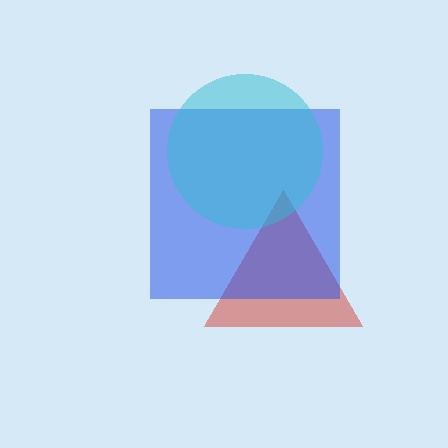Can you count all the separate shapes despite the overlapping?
Yes, there are 3 separate shapes.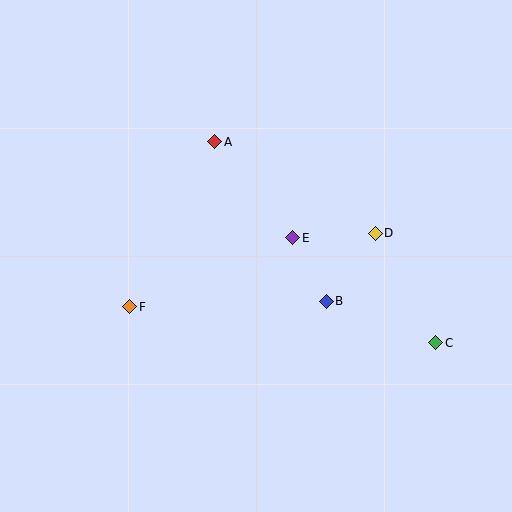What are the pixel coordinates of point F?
Point F is at (130, 307).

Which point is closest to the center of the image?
Point E at (293, 238) is closest to the center.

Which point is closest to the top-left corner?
Point A is closest to the top-left corner.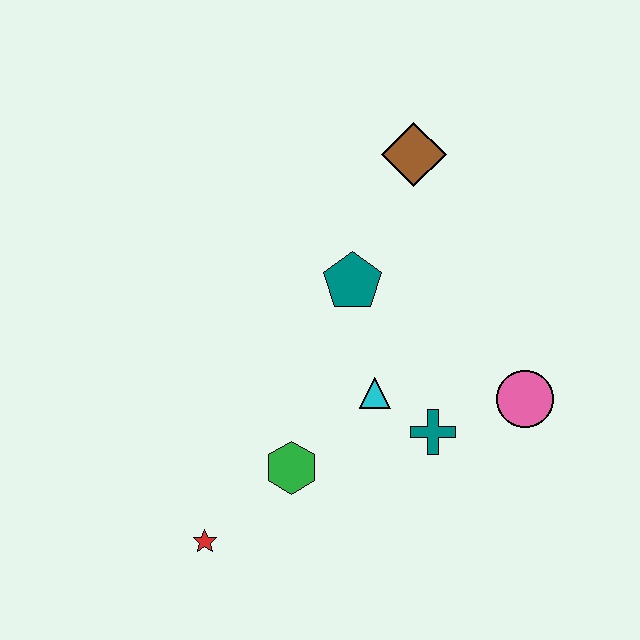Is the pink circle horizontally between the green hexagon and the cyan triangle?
No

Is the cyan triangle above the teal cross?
Yes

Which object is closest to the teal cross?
The cyan triangle is closest to the teal cross.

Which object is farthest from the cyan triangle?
The brown diamond is farthest from the cyan triangle.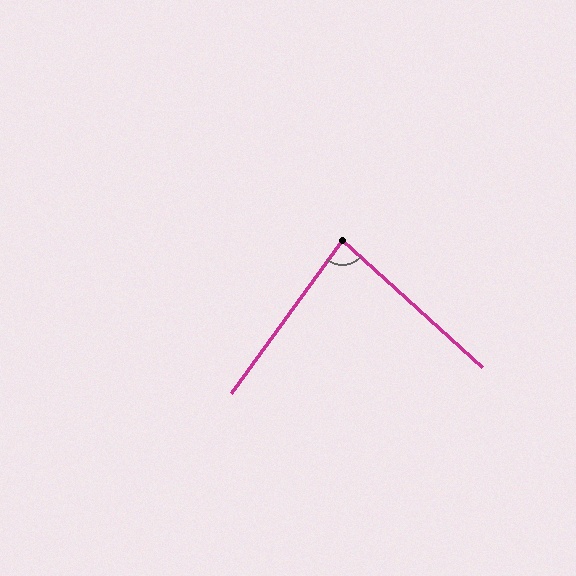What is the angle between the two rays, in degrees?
Approximately 83 degrees.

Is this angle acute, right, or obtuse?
It is acute.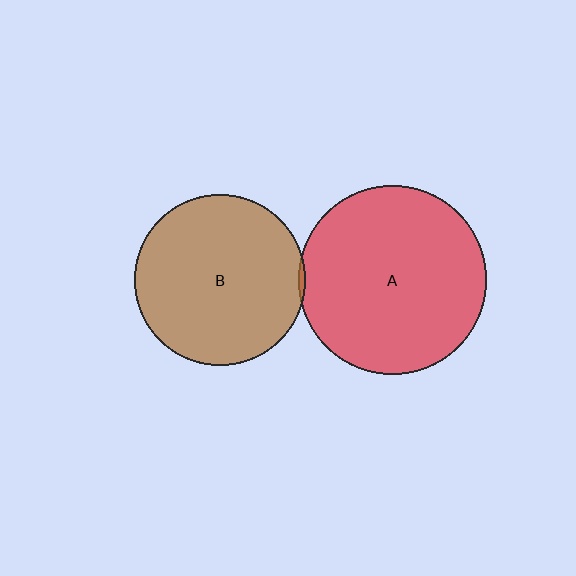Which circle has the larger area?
Circle A (red).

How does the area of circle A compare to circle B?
Approximately 1.2 times.